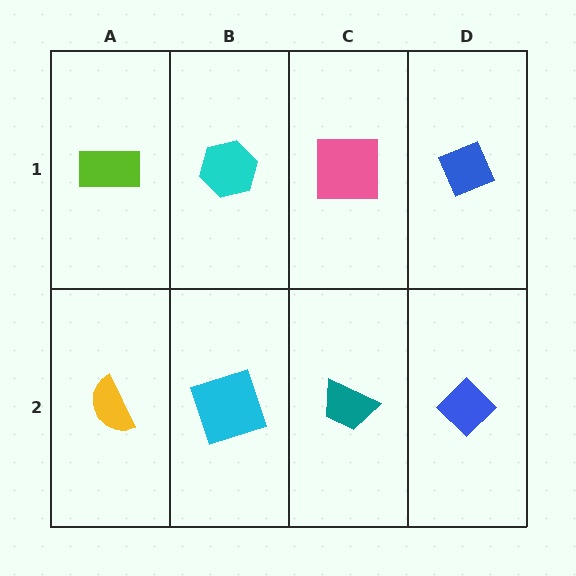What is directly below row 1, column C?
A teal trapezoid.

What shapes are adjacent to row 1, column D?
A blue diamond (row 2, column D), a pink square (row 1, column C).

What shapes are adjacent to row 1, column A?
A yellow semicircle (row 2, column A), a cyan hexagon (row 1, column B).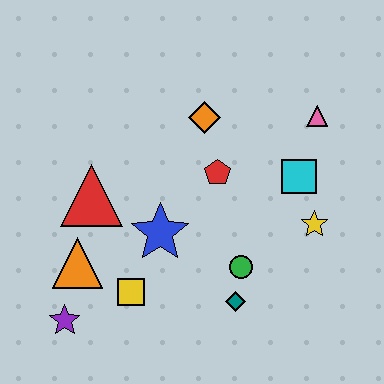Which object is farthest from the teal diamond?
The pink triangle is farthest from the teal diamond.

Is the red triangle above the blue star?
Yes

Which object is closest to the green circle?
The teal diamond is closest to the green circle.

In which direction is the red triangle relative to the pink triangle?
The red triangle is to the left of the pink triangle.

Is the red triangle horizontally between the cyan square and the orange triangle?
Yes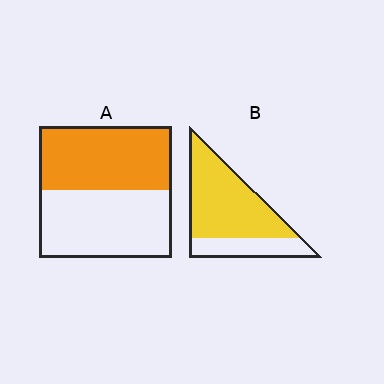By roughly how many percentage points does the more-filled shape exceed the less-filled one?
By roughly 25 percentage points (B over A).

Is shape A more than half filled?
Roughly half.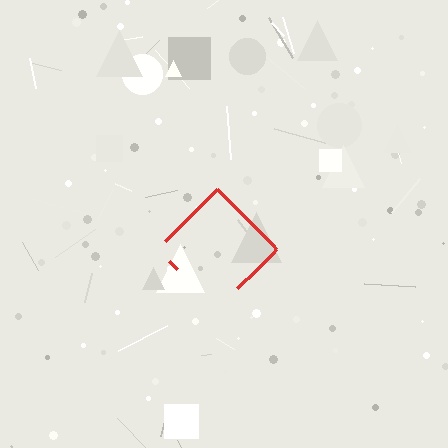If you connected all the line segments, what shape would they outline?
They would outline a diamond.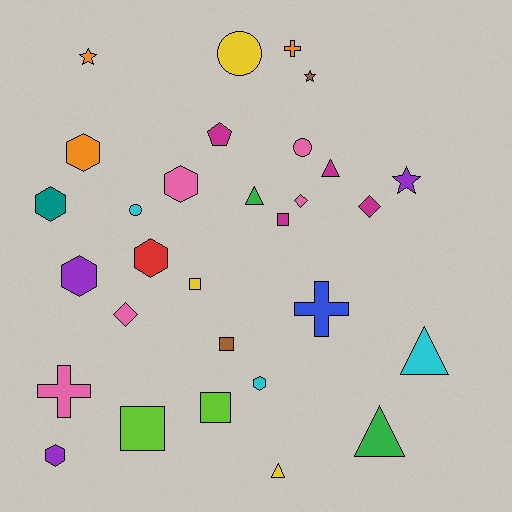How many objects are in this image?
There are 30 objects.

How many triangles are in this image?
There are 5 triangles.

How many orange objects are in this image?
There are 3 orange objects.